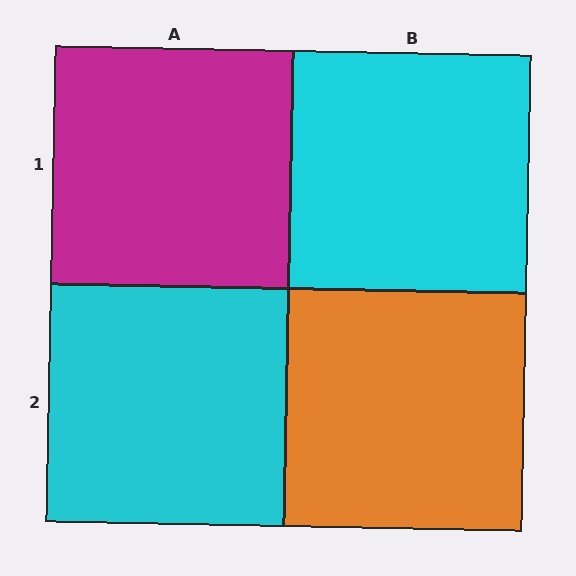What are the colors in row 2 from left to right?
Cyan, orange.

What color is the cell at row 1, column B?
Cyan.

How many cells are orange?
1 cell is orange.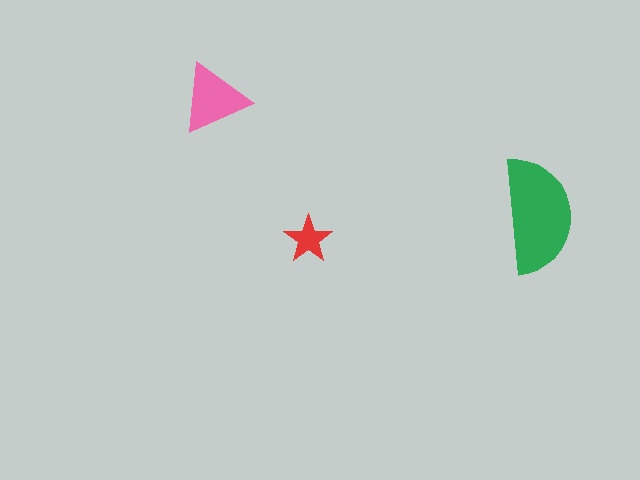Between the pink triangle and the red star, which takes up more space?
The pink triangle.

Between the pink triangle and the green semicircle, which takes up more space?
The green semicircle.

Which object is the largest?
The green semicircle.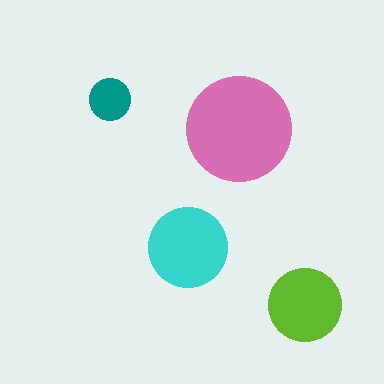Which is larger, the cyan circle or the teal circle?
The cyan one.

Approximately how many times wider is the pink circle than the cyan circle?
About 1.5 times wider.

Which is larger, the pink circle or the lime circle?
The pink one.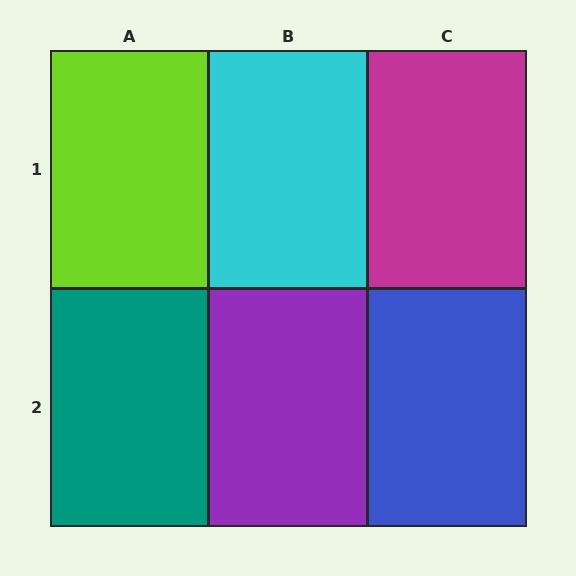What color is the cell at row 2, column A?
Teal.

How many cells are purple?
1 cell is purple.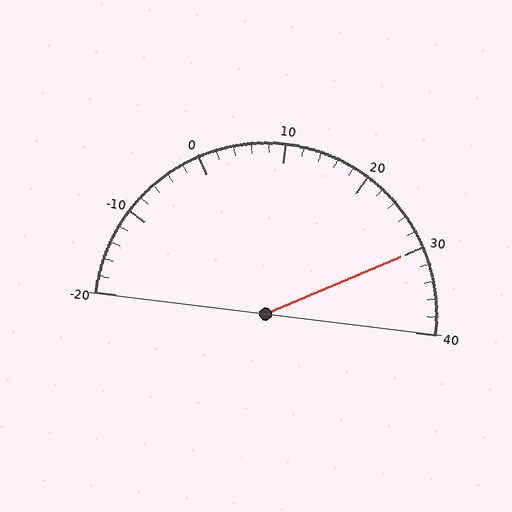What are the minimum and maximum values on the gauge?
The gauge ranges from -20 to 40.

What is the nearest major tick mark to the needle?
The nearest major tick mark is 30.